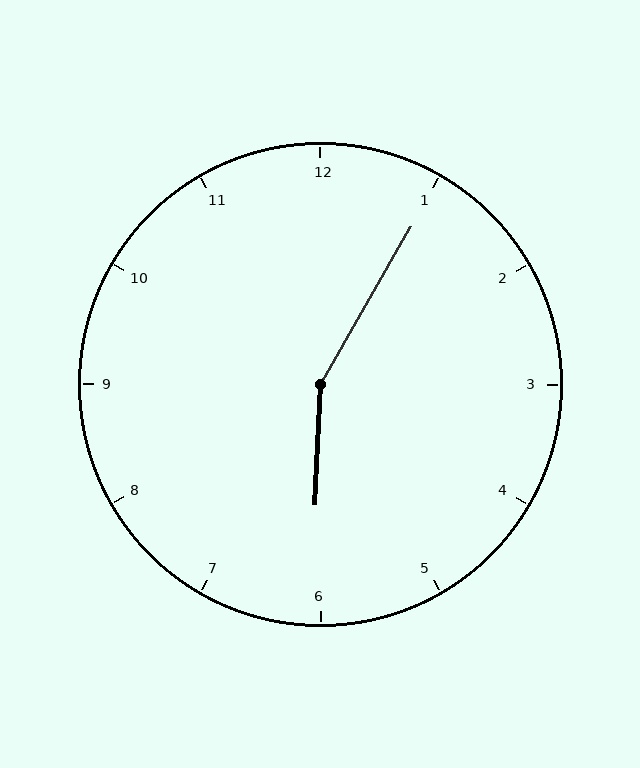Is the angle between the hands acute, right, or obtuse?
It is obtuse.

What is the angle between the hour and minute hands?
Approximately 152 degrees.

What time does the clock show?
6:05.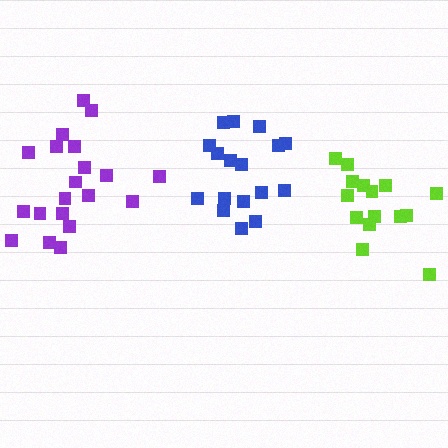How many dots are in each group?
Group 1: 17 dots, Group 2: 20 dots, Group 3: 15 dots (52 total).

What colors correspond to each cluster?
The clusters are colored: blue, purple, lime.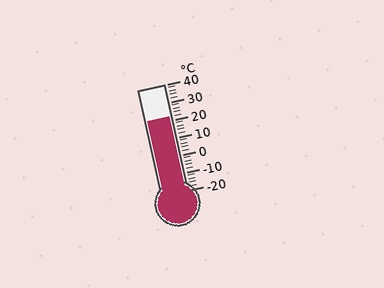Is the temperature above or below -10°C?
The temperature is above -10°C.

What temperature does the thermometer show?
The thermometer shows approximately 22°C.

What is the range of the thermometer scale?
The thermometer scale ranges from -20°C to 40°C.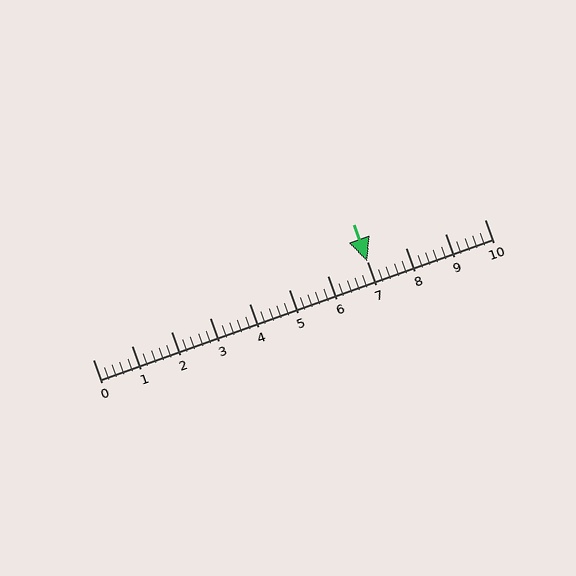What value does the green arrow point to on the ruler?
The green arrow points to approximately 7.0.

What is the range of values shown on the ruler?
The ruler shows values from 0 to 10.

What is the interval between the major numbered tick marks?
The major tick marks are spaced 1 units apart.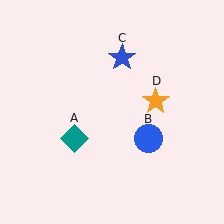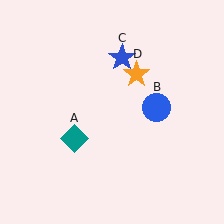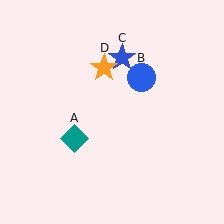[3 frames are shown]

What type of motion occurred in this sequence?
The blue circle (object B), orange star (object D) rotated counterclockwise around the center of the scene.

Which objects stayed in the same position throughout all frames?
Teal diamond (object A) and blue star (object C) remained stationary.